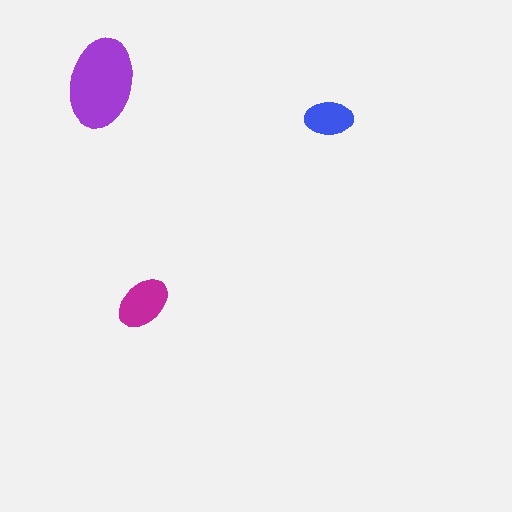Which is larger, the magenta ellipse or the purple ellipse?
The purple one.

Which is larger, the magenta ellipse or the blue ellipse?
The magenta one.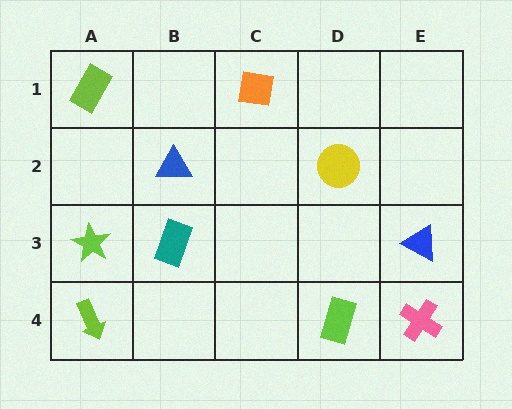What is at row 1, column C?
An orange square.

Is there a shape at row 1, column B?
No, that cell is empty.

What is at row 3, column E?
A blue triangle.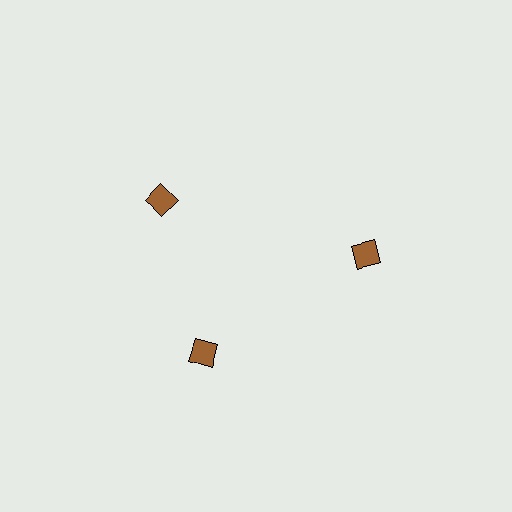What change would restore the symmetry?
The symmetry would be restored by rotating it back into even spacing with its neighbors so that all 3 squares sit at equal angles and equal distance from the center.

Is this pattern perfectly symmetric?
No. The 3 brown squares are arranged in a ring, but one element near the 11 o'clock position is rotated out of alignment along the ring, breaking the 3-fold rotational symmetry.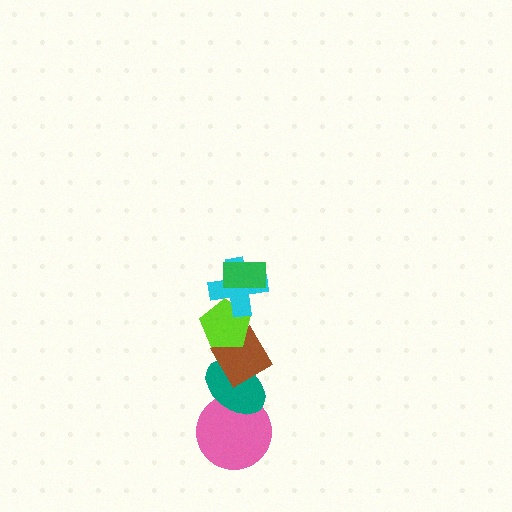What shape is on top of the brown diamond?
The lime pentagon is on top of the brown diamond.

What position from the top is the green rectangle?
The green rectangle is 1st from the top.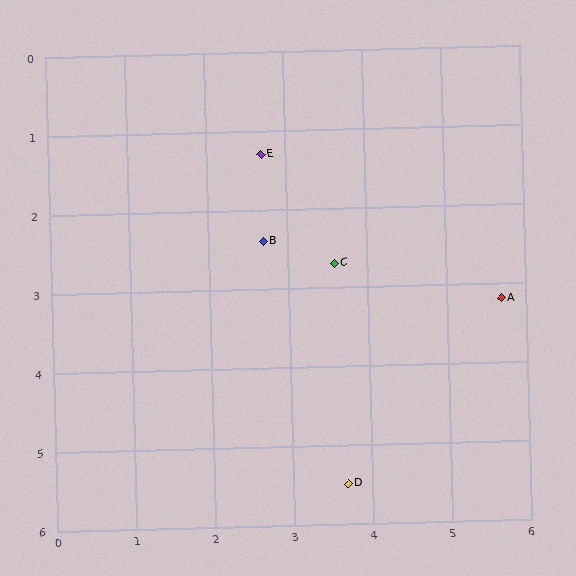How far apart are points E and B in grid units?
Points E and B are about 1.1 grid units apart.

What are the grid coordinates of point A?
Point A is at approximately (5.7, 3.2).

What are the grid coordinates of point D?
Point D is at approximately (3.7, 5.5).